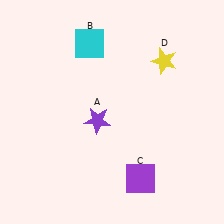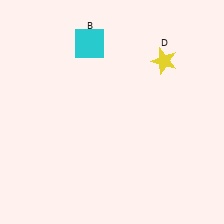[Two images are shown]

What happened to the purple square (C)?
The purple square (C) was removed in Image 2. It was in the bottom-right area of Image 1.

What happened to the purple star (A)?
The purple star (A) was removed in Image 2. It was in the bottom-left area of Image 1.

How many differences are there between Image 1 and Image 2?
There are 2 differences between the two images.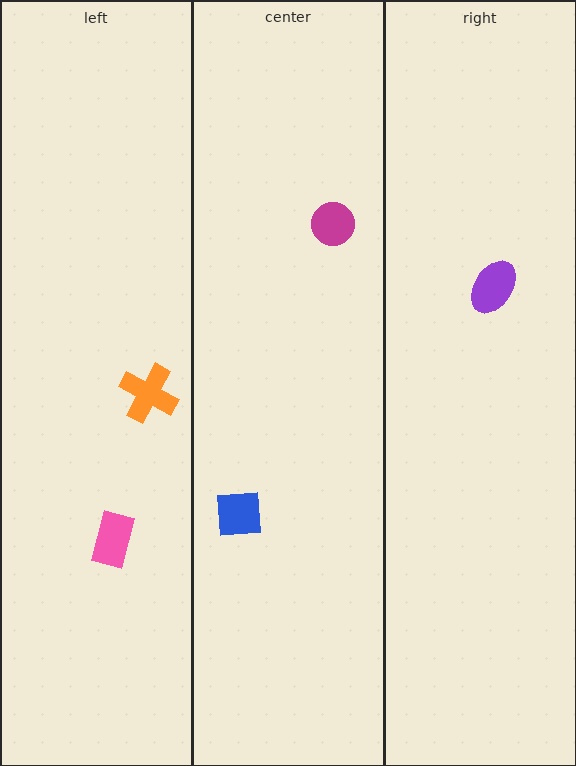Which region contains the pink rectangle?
The left region.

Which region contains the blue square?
The center region.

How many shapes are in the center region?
2.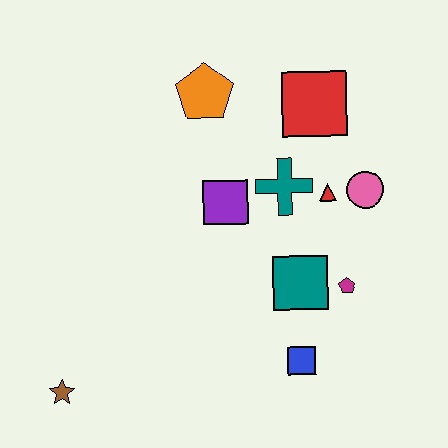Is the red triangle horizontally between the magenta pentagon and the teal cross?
Yes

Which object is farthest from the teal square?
The brown star is farthest from the teal square.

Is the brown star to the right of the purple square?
No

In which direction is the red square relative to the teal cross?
The red square is above the teal cross.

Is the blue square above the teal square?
No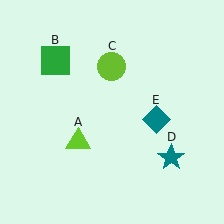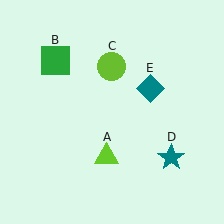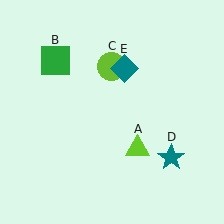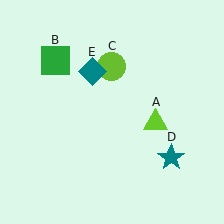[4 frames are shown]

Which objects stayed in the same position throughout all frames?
Green square (object B) and lime circle (object C) and teal star (object D) remained stationary.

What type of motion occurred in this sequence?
The lime triangle (object A), teal diamond (object E) rotated counterclockwise around the center of the scene.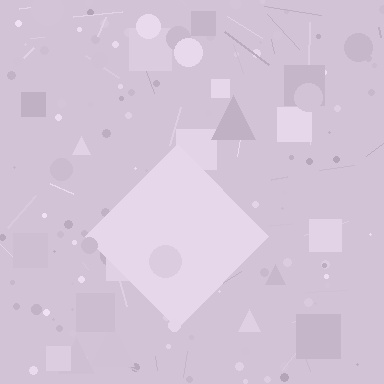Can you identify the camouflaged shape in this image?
The camouflaged shape is a diamond.